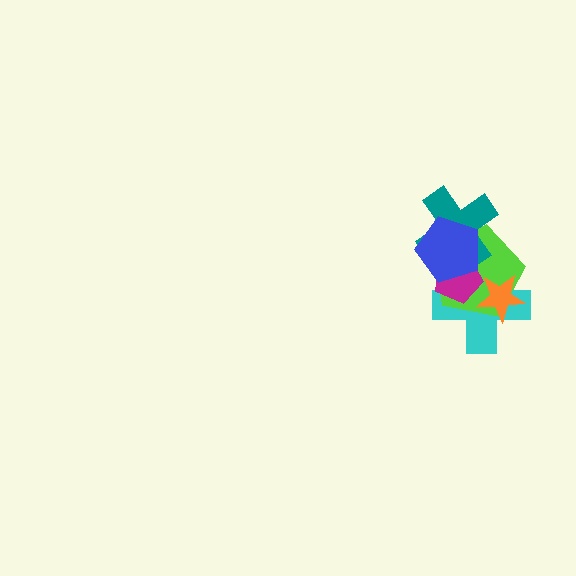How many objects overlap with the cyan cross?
5 objects overlap with the cyan cross.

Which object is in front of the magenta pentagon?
The blue pentagon is in front of the magenta pentagon.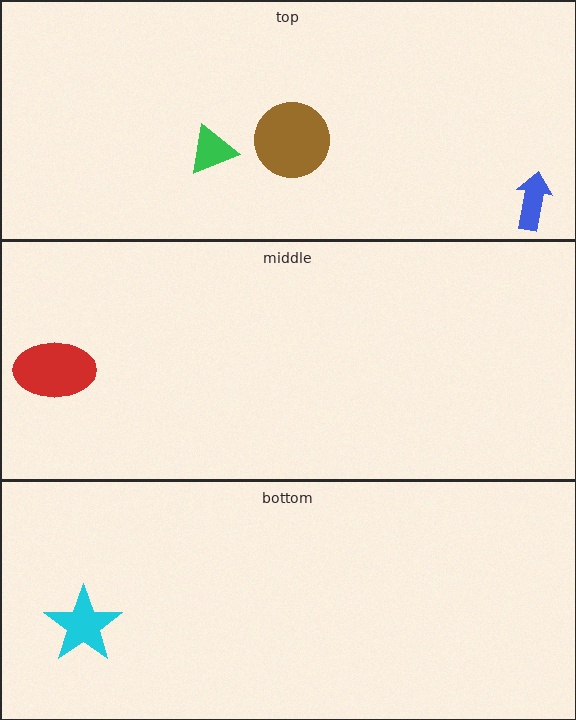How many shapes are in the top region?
3.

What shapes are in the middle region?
The red ellipse.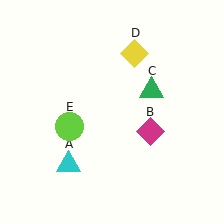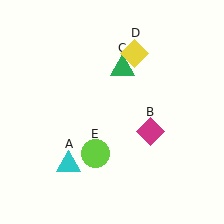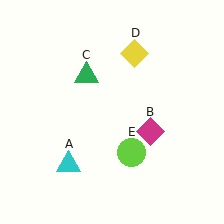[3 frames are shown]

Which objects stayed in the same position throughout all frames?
Cyan triangle (object A) and magenta diamond (object B) and yellow diamond (object D) remained stationary.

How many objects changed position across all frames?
2 objects changed position: green triangle (object C), lime circle (object E).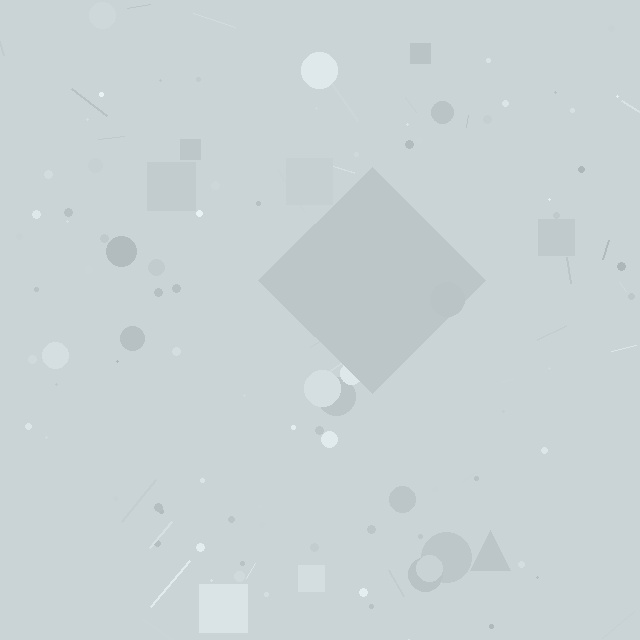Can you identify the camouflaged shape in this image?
The camouflaged shape is a diamond.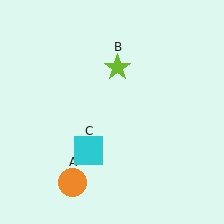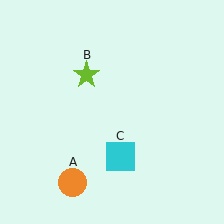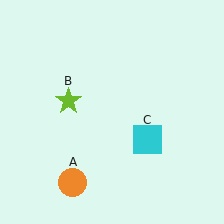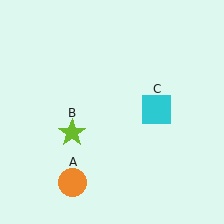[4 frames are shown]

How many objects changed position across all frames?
2 objects changed position: lime star (object B), cyan square (object C).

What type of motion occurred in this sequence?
The lime star (object B), cyan square (object C) rotated counterclockwise around the center of the scene.